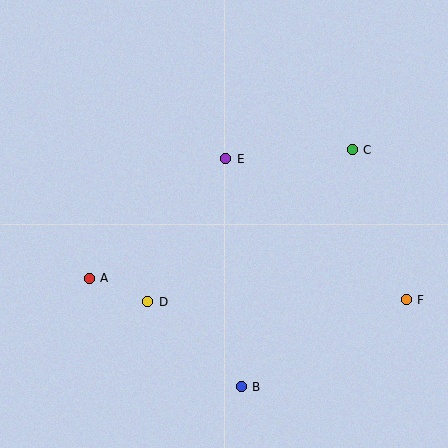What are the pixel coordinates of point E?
Point E is at (226, 159).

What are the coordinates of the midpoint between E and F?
The midpoint between E and F is at (316, 229).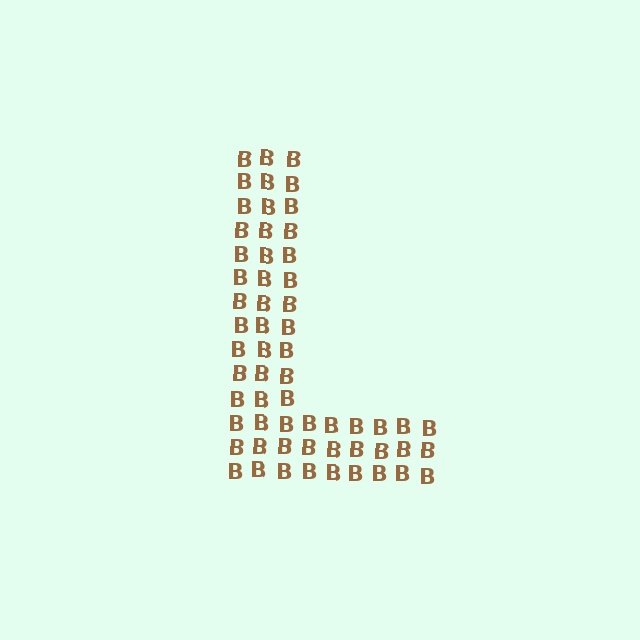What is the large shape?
The large shape is the letter L.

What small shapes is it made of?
It is made of small letter B's.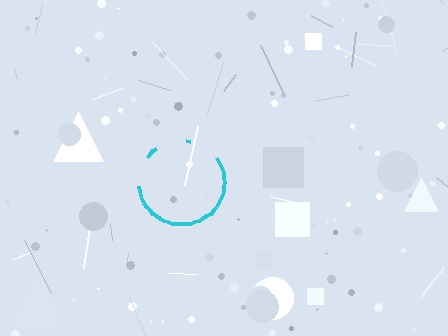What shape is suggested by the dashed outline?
The dashed outline suggests a circle.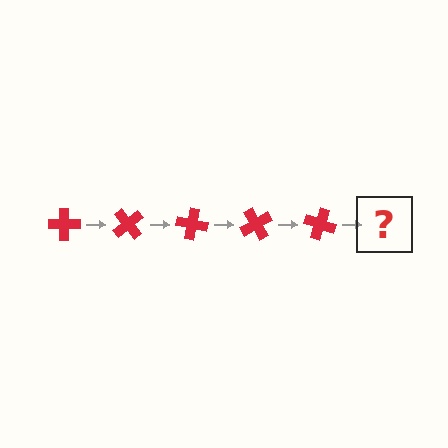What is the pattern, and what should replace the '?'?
The pattern is that the cross rotates 50 degrees each step. The '?' should be a red cross rotated 250 degrees.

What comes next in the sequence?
The next element should be a red cross rotated 250 degrees.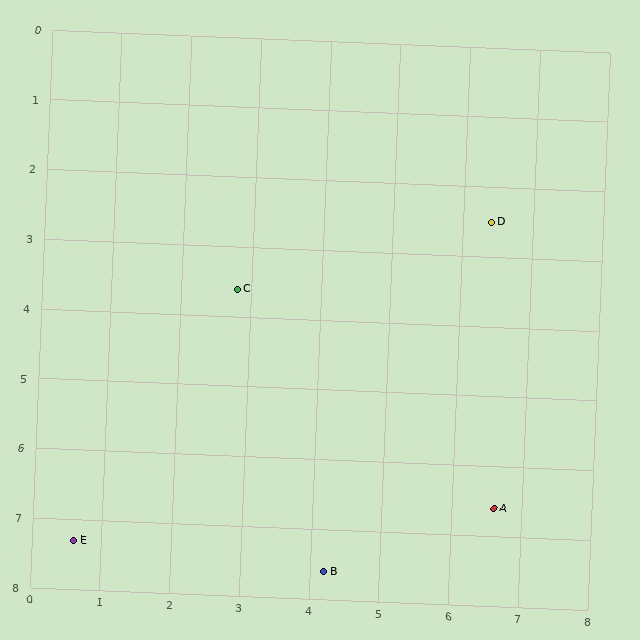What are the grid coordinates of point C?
Point C is at approximately (2.8, 3.6).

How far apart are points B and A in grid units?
Points B and A are about 2.6 grid units apart.